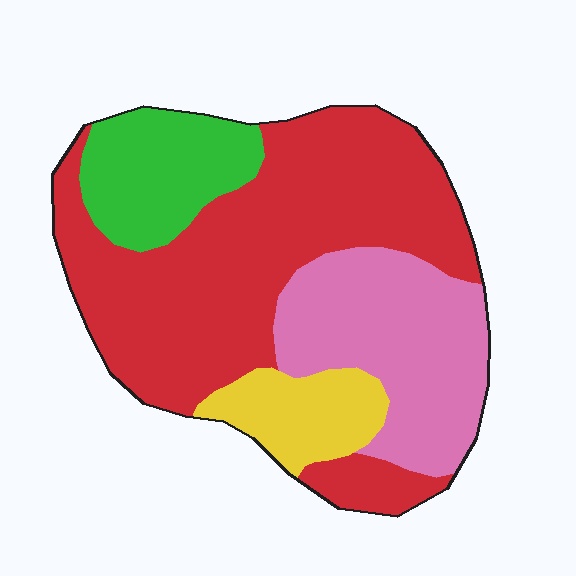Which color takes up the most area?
Red, at roughly 50%.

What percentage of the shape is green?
Green takes up about one eighth (1/8) of the shape.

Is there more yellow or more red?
Red.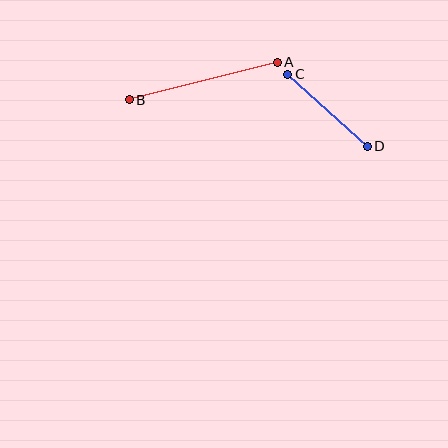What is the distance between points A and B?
The distance is approximately 152 pixels.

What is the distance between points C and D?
The distance is approximately 107 pixels.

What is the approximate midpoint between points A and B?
The midpoint is at approximately (203, 81) pixels.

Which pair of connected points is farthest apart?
Points A and B are farthest apart.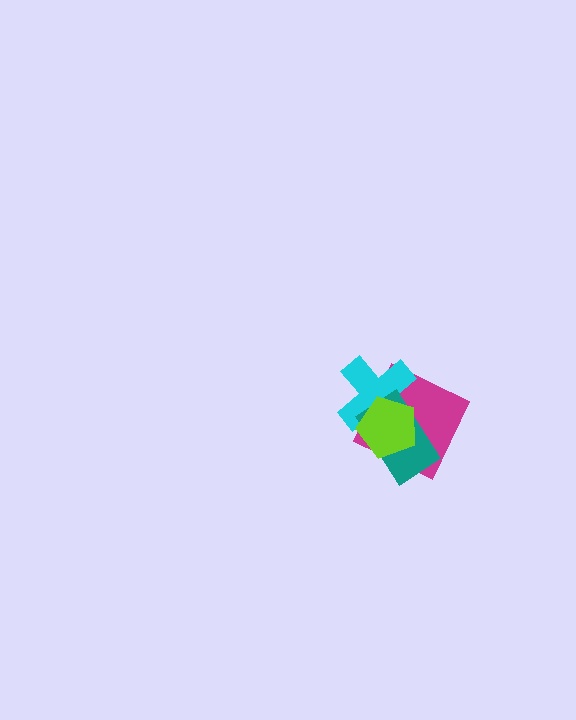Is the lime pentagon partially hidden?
No, no other shape covers it.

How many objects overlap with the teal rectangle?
3 objects overlap with the teal rectangle.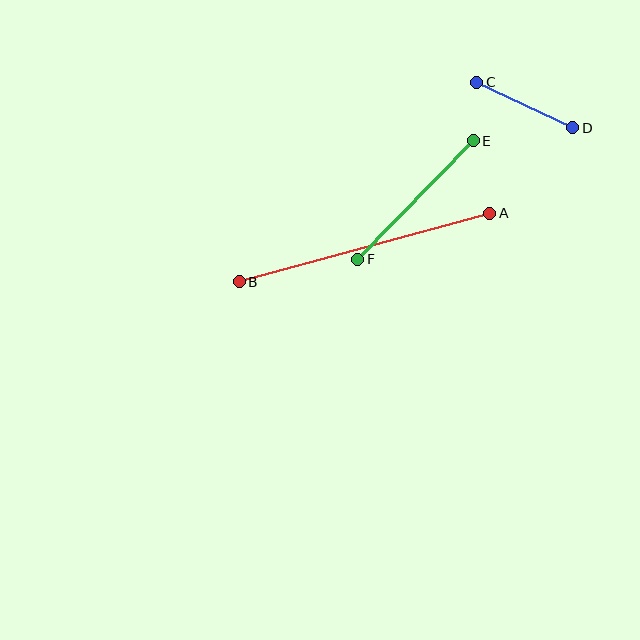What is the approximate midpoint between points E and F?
The midpoint is at approximately (415, 200) pixels.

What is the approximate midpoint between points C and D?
The midpoint is at approximately (525, 105) pixels.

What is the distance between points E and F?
The distance is approximately 165 pixels.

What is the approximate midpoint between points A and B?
The midpoint is at approximately (365, 247) pixels.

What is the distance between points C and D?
The distance is approximately 106 pixels.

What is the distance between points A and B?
The distance is approximately 260 pixels.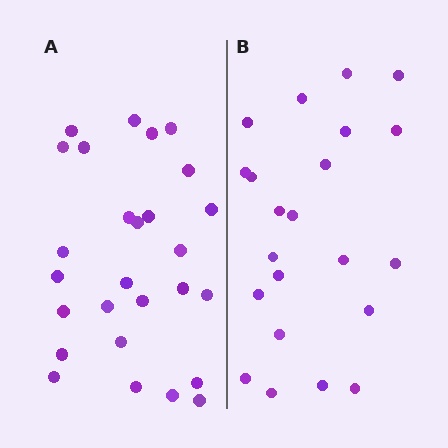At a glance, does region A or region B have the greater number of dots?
Region A (the left region) has more dots.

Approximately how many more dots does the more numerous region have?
Region A has about 5 more dots than region B.